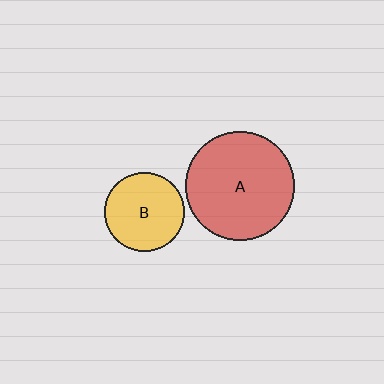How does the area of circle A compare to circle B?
Approximately 1.9 times.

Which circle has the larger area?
Circle A (red).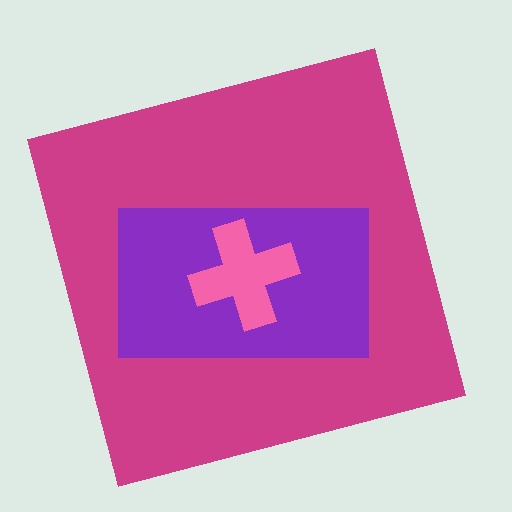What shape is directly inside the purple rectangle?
The pink cross.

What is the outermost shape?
The magenta square.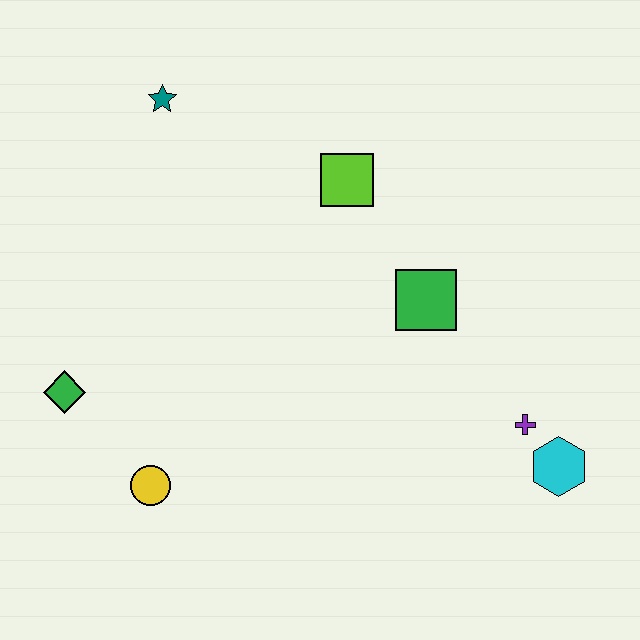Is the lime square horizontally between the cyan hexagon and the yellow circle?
Yes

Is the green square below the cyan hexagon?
No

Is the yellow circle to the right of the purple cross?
No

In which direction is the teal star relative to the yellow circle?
The teal star is above the yellow circle.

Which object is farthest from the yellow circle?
The cyan hexagon is farthest from the yellow circle.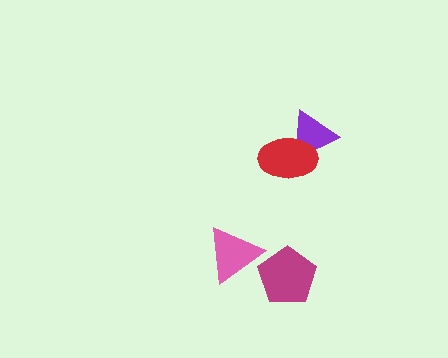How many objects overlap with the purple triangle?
1 object overlaps with the purple triangle.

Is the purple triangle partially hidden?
Yes, it is partially covered by another shape.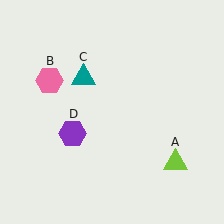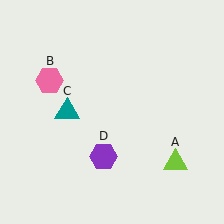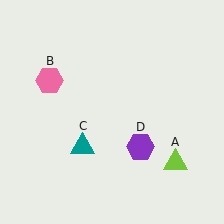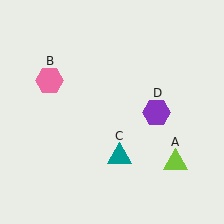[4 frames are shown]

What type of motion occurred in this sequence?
The teal triangle (object C), purple hexagon (object D) rotated counterclockwise around the center of the scene.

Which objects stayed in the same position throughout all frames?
Lime triangle (object A) and pink hexagon (object B) remained stationary.